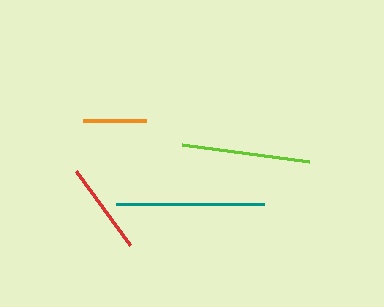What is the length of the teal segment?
The teal segment is approximately 148 pixels long.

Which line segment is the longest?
The teal line is the longest at approximately 148 pixels.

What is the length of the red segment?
The red segment is approximately 92 pixels long.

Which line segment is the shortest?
The orange line is the shortest at approximately 62 pixels.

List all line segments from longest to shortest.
From longest to shortest: teal, lime, red, orange.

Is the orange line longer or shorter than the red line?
The red line is longer than the orange line.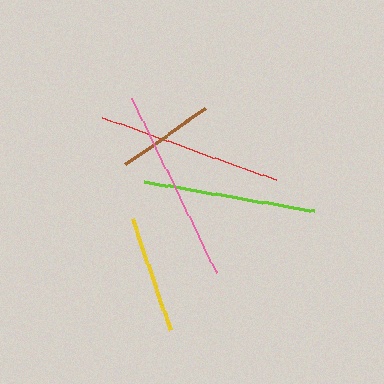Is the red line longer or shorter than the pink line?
The pink line is longer than the red line.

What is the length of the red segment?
The red segment is approximately 185 pixels long.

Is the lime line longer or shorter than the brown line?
The lime line is longer than the brown line.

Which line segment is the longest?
The pink line is the longest at approximately 194 pixels.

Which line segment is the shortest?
The brown line is the shortest at approximately 98 pixels.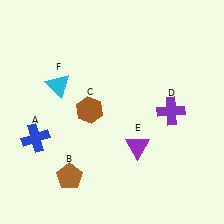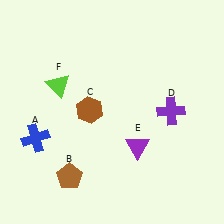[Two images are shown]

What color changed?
The triangle (F) changed from cyan in Image 1 to lime in Image 2.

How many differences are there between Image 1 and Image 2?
There is 1 difference between the two images.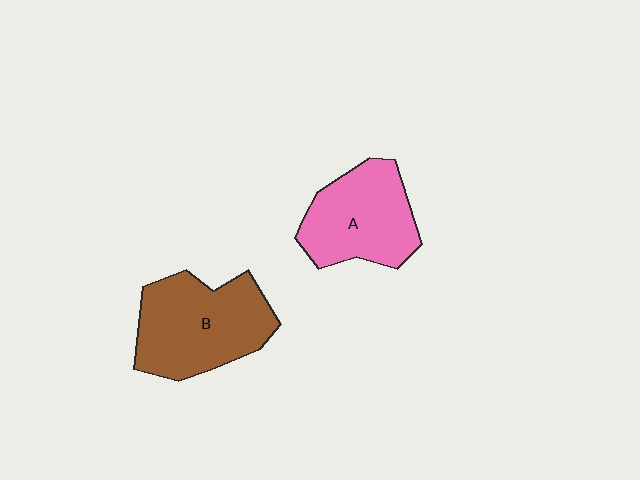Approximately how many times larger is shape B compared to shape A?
Approximately 1.2 times.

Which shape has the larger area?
Shape B (brown).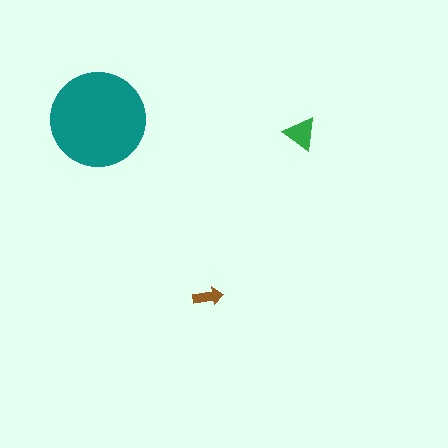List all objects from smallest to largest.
The brown arrow, the green triangle, the teal circle.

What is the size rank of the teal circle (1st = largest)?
1st.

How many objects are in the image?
There are 3 objects in the image.